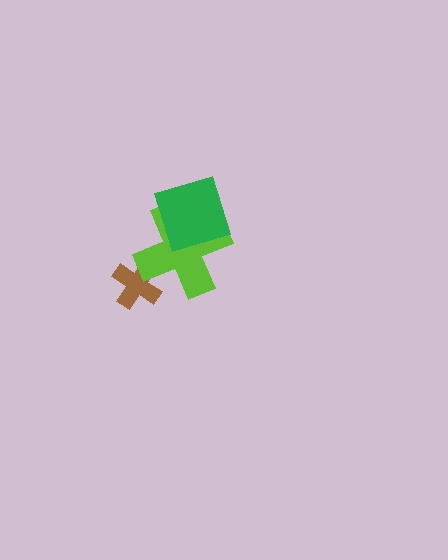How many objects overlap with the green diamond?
1 object overlaps with the green diamond.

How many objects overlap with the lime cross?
2 objects overlap with the lime cross.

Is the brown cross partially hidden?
Yes, it is partially covered by another shape.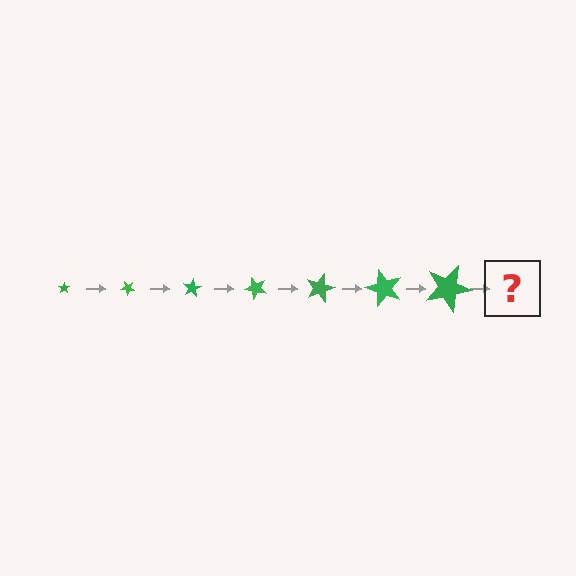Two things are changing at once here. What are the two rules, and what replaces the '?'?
The two rules are that the star grows larger each step and it rotates 40 degrees each step. The '?' should be a star, larger than the previous one and rotated 280 degrees from the start.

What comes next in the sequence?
The next element should be a star, larger than the previous one and rotated 280 degrees from the start.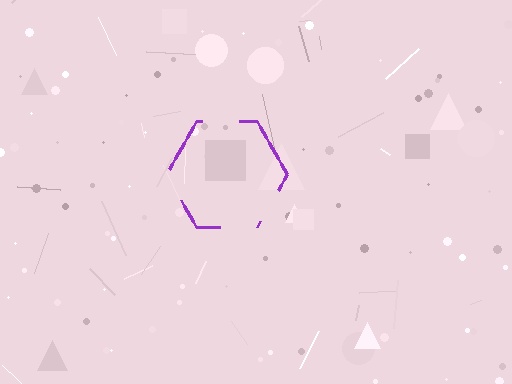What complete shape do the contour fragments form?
The contour fragments form a hexagon.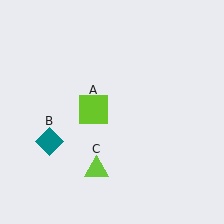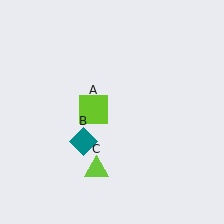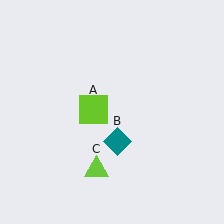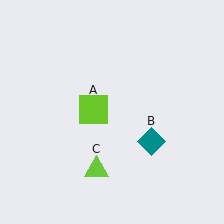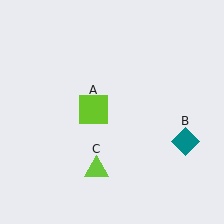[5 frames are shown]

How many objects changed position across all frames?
1 object changed position: teal diamond (object B).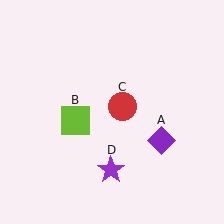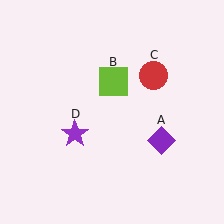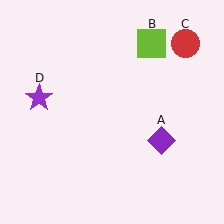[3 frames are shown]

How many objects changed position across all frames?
3 objects changed position: lime square (object B), red circle (object C), purple star (object D).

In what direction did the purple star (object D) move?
The purple star (object D) moved up and to the left.